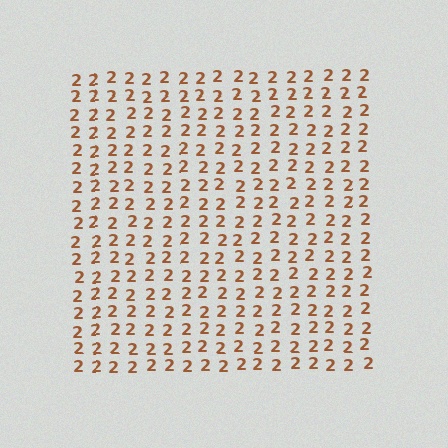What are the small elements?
The small elements are digit 2's.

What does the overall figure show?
The overall figure shows a square.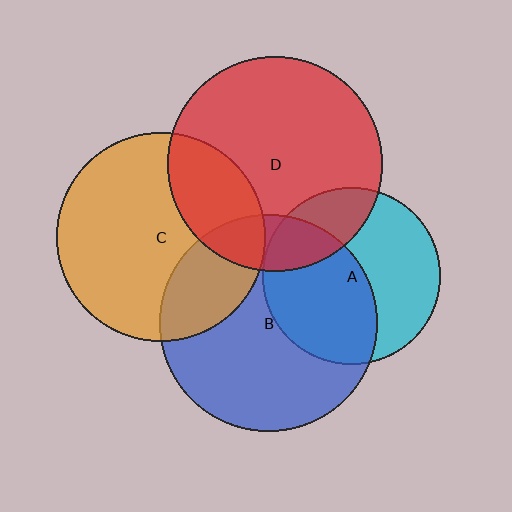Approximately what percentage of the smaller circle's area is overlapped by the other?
Approximately 50%.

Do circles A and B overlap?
Yes.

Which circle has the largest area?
Circle B (blue).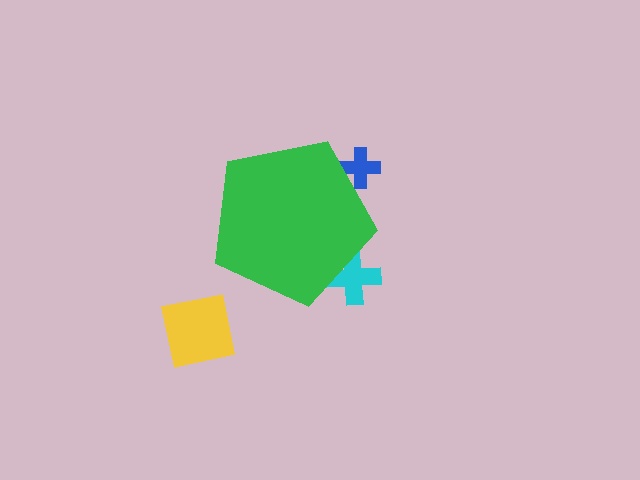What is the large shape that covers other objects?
A green pentagon.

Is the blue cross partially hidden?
Yes, the blue cross is partially hidden behind the green pentagon.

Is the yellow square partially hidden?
No, the yellow square is fully visible.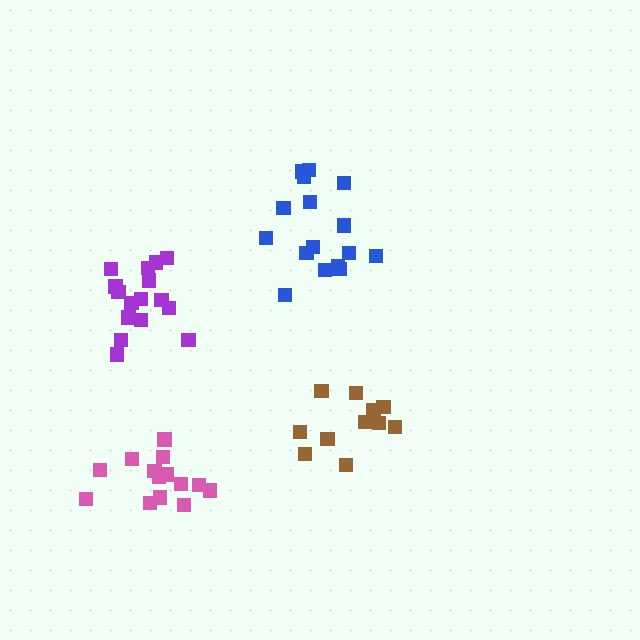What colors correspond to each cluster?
The clusters are colored: purple, brown, pink, blue.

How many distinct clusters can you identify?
There are 4 distinct clusters.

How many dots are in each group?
Group 1: 16 dots, Group 2: 12 dots, Group 3: 14 dots, Group 4: 16 dots (58 total).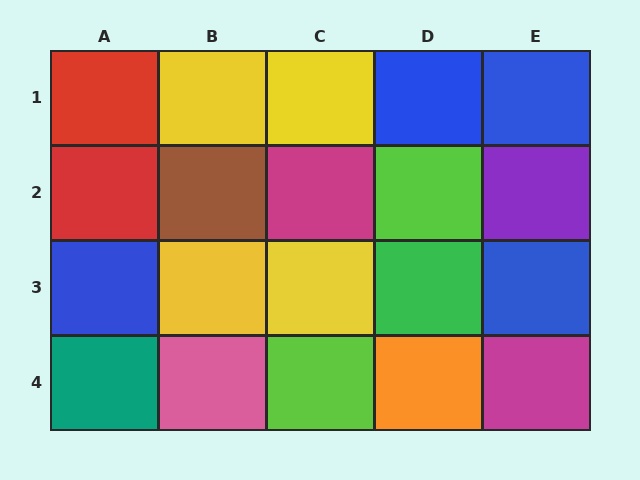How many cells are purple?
1 cell is purple.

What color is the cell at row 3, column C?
Yellow.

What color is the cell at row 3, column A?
Blue.